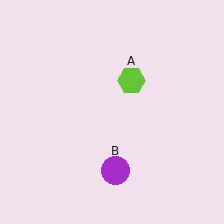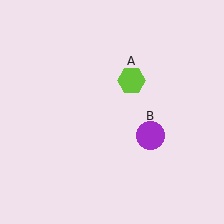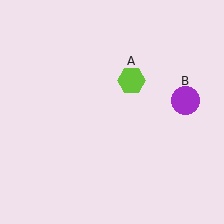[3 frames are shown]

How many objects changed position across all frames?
1 object changed position: purple circle (object B).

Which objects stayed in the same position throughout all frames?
Lime hexagon (object A) remained stationary.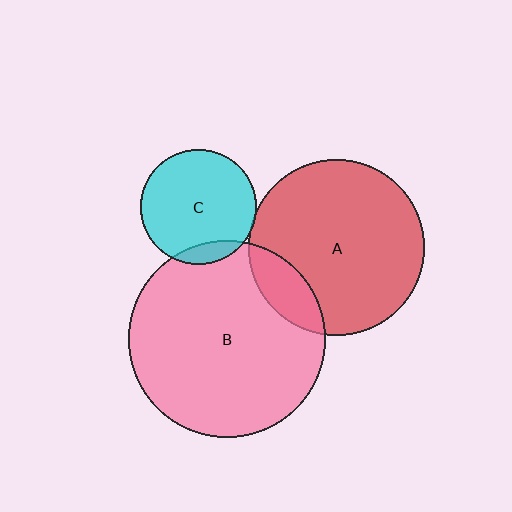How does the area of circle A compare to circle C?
Approximately 2.3 times.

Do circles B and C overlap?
Yes.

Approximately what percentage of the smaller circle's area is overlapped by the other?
Approximately 10%.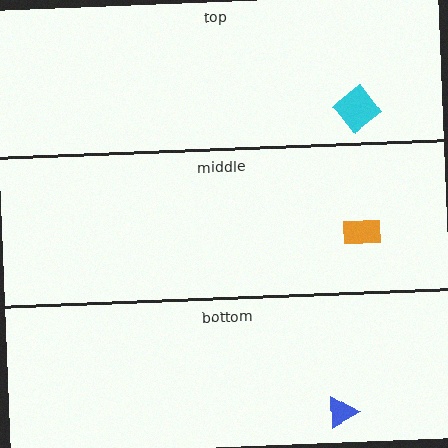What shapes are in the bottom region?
The blue triangle.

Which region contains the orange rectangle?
The middle region.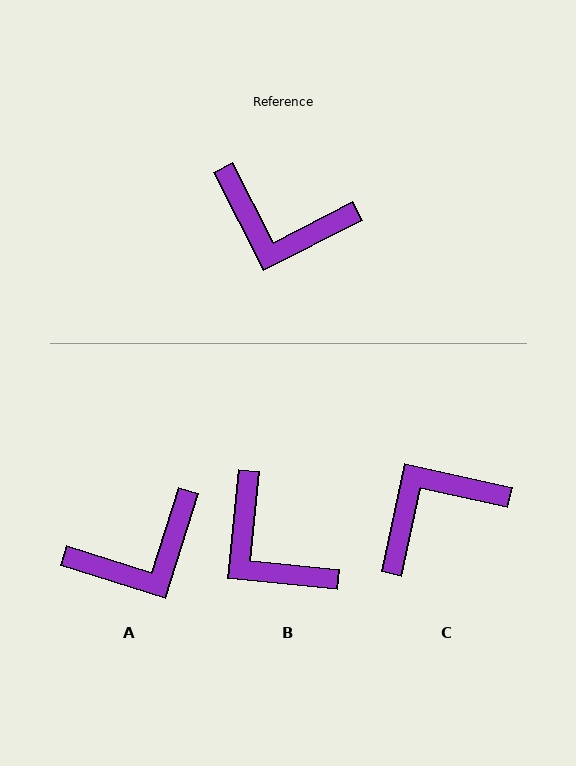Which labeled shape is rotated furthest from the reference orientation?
C, about 129 degrees away.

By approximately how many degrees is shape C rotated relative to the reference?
Approximately 129 degrees clockwise.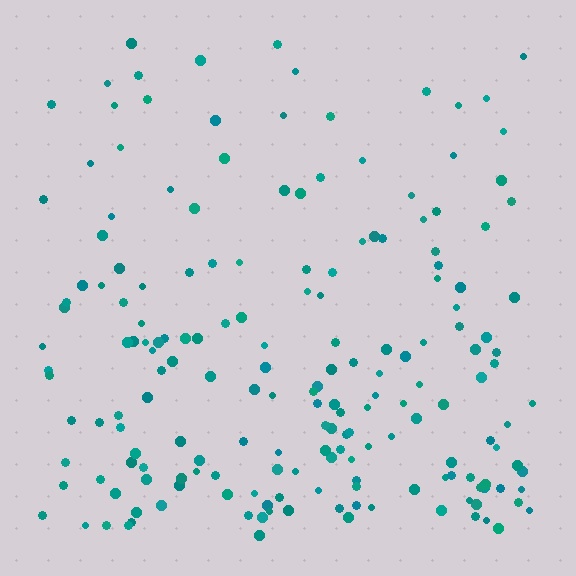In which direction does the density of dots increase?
From top to bottom, with the bottom side densest.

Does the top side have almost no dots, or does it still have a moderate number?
Still a moderate number, just noticeably fewer than the bottom.